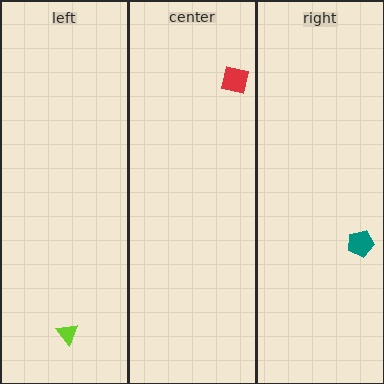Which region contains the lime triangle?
The left region.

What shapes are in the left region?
The lime triangle.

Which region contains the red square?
The center region.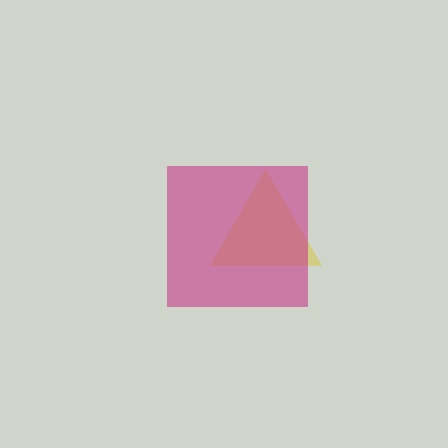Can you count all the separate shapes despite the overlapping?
Yes, there are 2 separate shapes.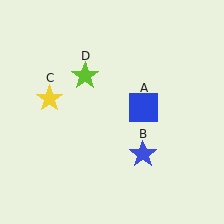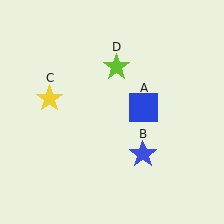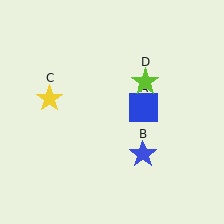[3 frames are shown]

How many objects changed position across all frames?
1 object changed position: lime star (object D).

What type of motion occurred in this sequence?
The lime star (object D) rotated clockwise around the center of the scene.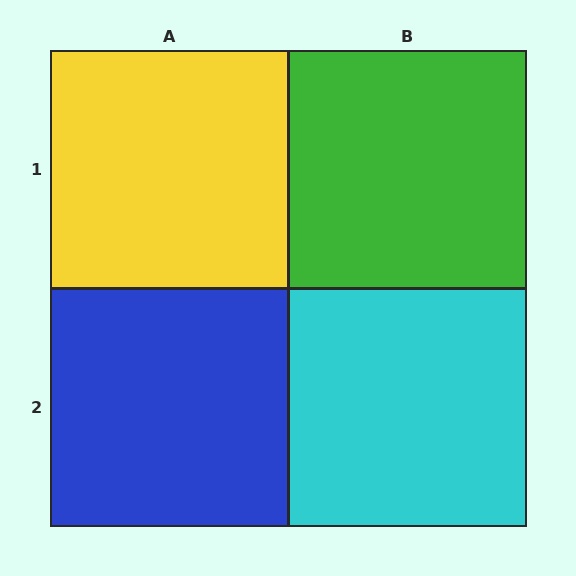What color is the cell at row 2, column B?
Cyan.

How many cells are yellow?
1 cell is yellow.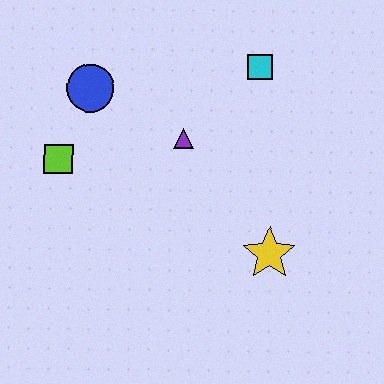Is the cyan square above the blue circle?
Yes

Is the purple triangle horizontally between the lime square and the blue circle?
No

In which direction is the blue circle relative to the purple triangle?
The blue circle is to the left of the purple triangle.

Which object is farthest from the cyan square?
The lime square is farthest from the cyan square.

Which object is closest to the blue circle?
The lime square is closest to the blue circle.